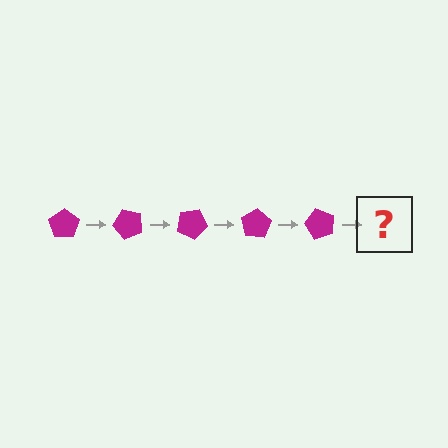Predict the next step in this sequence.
The next step is a magenta pentagon rotated 250 degrees.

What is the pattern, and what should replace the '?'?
The pattern is that the pentagon rotates 50 degrees each step. The '?' should be a magenta pentagon rotated 250 degrees.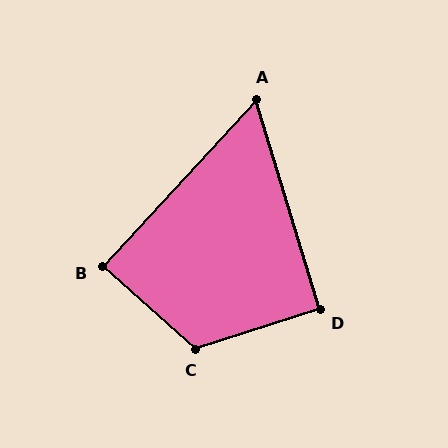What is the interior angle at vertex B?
Approximately 89 degrees (approximately right).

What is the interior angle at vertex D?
Approximately 91 degrees (approximately right).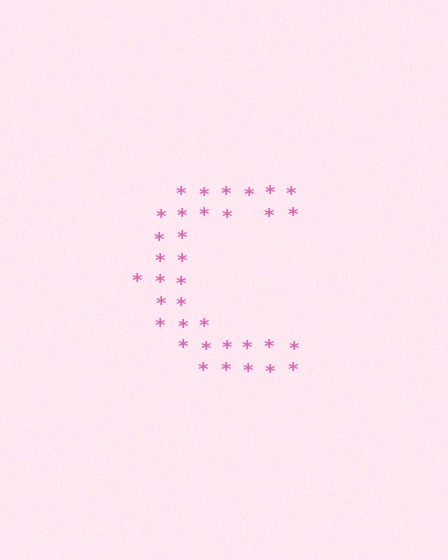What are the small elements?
The small elements are asterisks.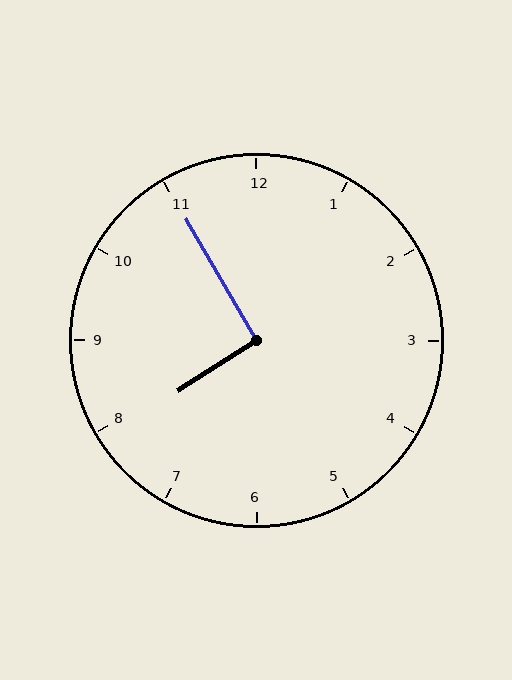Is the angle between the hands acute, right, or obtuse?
It is right.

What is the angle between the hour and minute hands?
Approximately 92 degrees.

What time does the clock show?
7:55.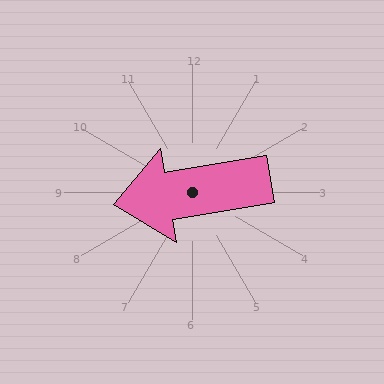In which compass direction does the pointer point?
West.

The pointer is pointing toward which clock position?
Roughly 9 o'clock.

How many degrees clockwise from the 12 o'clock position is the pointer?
Approximately 261 degrees.